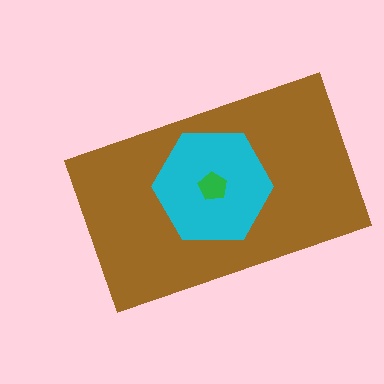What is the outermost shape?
The brown rectangle.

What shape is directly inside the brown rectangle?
The cyan hexagon.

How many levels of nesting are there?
3.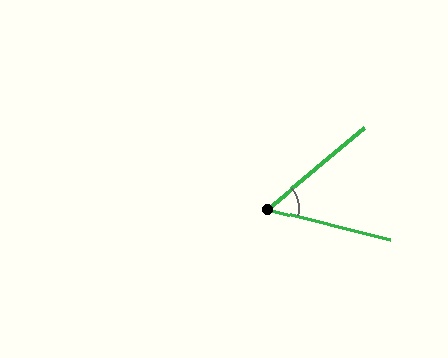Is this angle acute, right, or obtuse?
It is acute.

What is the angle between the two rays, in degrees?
Approximately 54 degrees.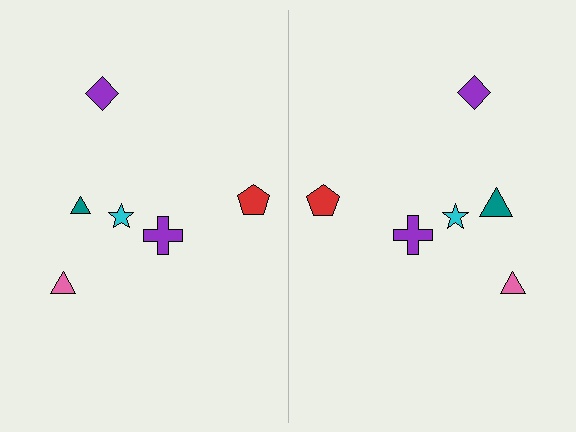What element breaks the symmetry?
The teal triangle on the right side has a different size than its mirror counterpart.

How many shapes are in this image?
There are 12 shapes in this image.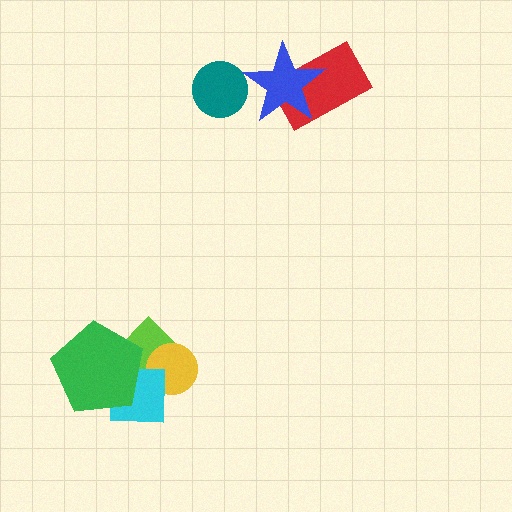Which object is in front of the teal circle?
The blue star is in front of the teal circle.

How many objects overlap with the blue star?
2 objects overlap with the blue star.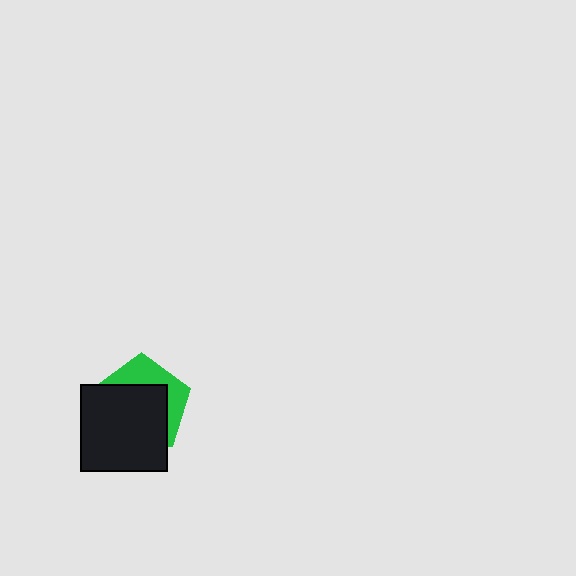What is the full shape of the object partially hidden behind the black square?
The partially hidden object is a green pentagon.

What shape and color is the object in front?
The object in front is a black square.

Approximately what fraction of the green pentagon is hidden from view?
Roughly 65% of the green pentagon is hidden behind the black square.